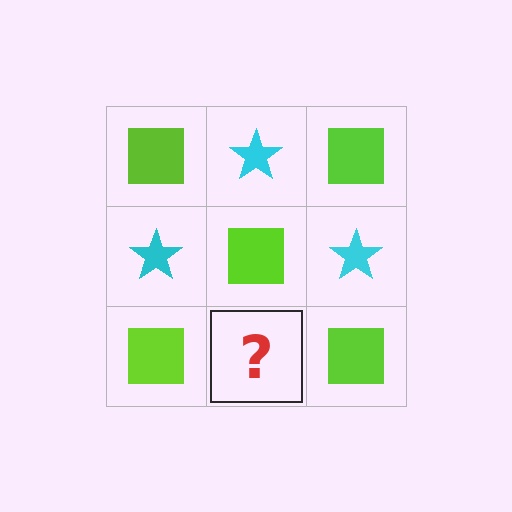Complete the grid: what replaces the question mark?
The question mark should be replaced with a cyan star.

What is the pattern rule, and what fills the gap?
The rule is that it alternates lime square and cyan star in a checkerboard pattern. The gap should be filled with a cyan star.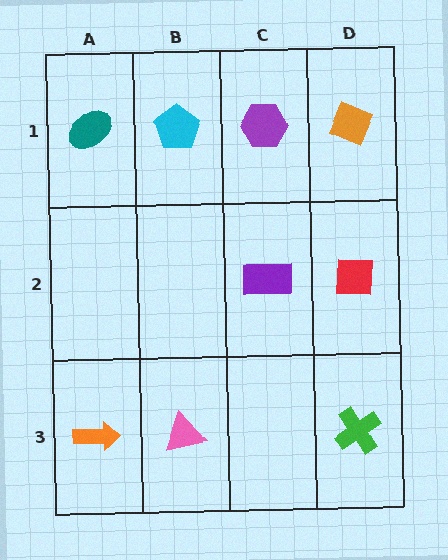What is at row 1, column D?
An orange diamond.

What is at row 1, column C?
A purple hexagon.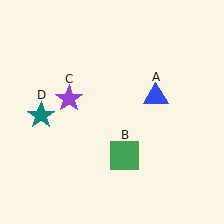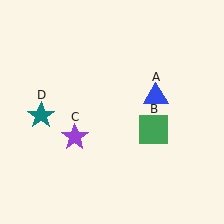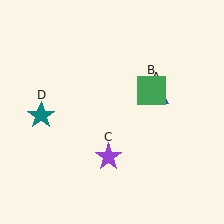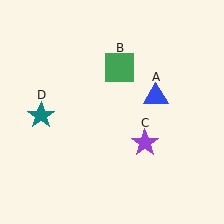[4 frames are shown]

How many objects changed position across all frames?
2 objects changed position: green square (object B), purple star (object C).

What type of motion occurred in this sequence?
The green square (object B), purple star (object C) rotated counterclockwise around the center of the scene.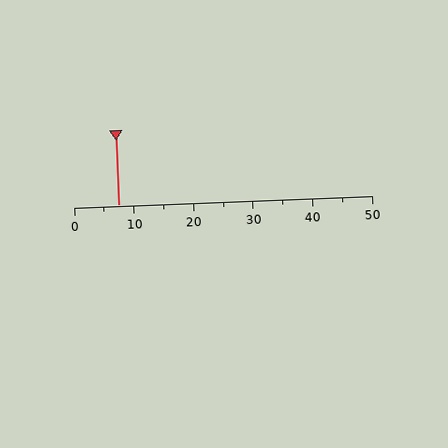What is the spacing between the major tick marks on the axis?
The major ticks are spaced 10 apart.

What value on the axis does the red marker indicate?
The marker indicates approximately 7.5.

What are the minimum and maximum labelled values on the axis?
The axis runs from 0 to 50.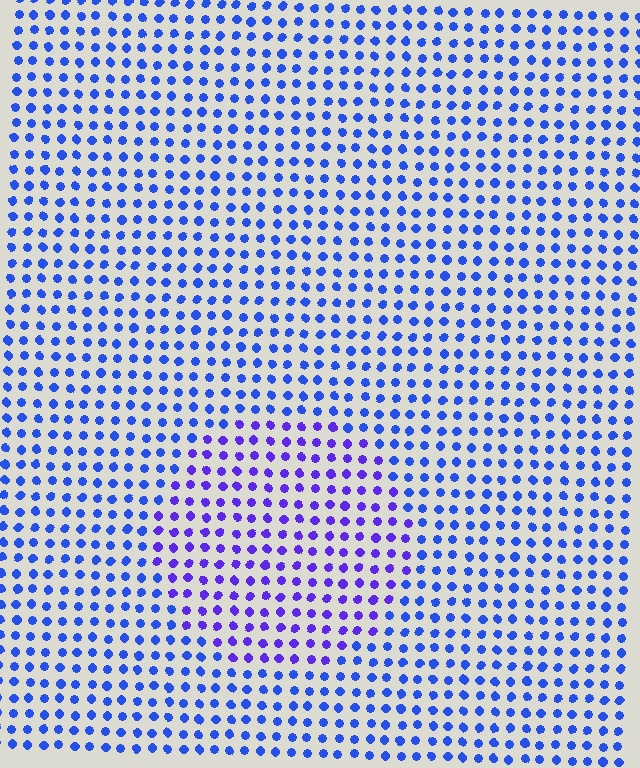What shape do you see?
I see a circle.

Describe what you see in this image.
The image is filled with small blue elements in a uniform arrangement. A circle-shaped region is visible where the elements are tinted to a slightly different hue, forming a subtle color boundary.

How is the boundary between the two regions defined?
The boundary is defined purely by a slight shift in hue (about 31 degrees). Spacing, size, and orientation are identical on both sides.